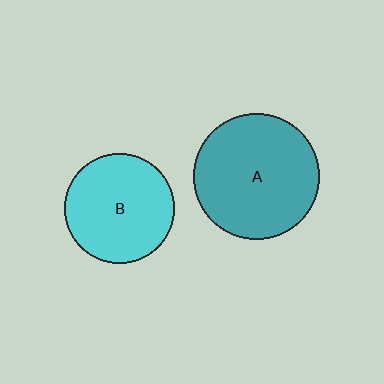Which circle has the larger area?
Circle A (teal).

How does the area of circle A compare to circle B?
Approximately 1.3 times.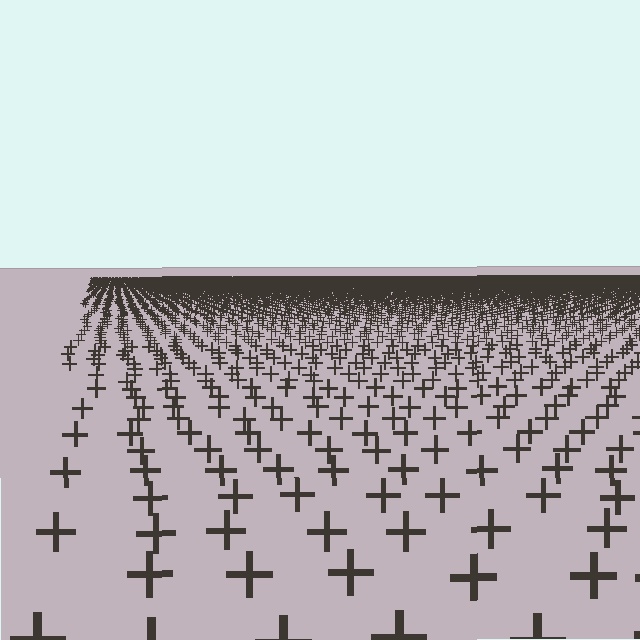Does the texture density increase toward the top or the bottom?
Density increases toward the top.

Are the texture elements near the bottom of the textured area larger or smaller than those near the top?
Larger. Near the bottom, elements are closer to the viewer and appear at a bigger on-screen size.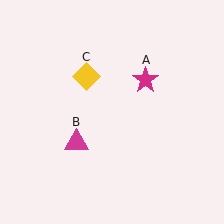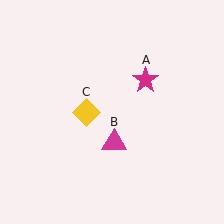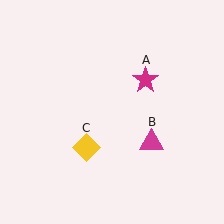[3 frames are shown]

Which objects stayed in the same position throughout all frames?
Magenta star (object A) remained stationary.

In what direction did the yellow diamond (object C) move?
The yellow diamond (object C) moved down.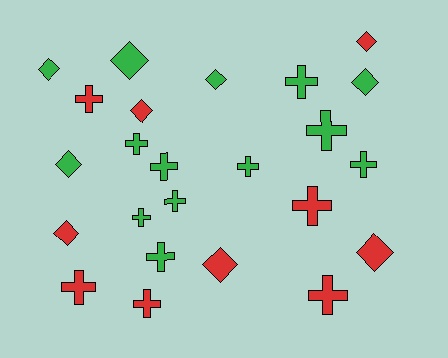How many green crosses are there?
There are 9 green crosses.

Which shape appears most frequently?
Cross, with 14 objects.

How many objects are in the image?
There are 24 objects.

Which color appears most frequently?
Green, with 14 objects.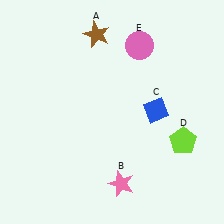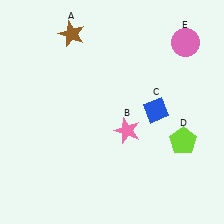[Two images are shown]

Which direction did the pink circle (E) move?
The pink circle (E) moved right.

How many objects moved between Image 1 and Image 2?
3 objects moved between the two images.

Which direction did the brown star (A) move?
The brown star (A) moved left.